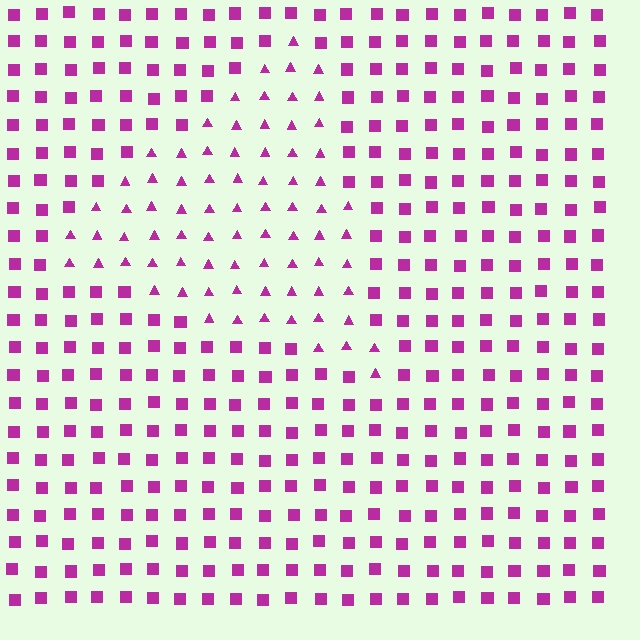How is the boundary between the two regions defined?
The boundary is defined by a change in element shape: triangles inside vs. squares outside. All elements share the same color and spacing.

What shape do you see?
I see a triangle.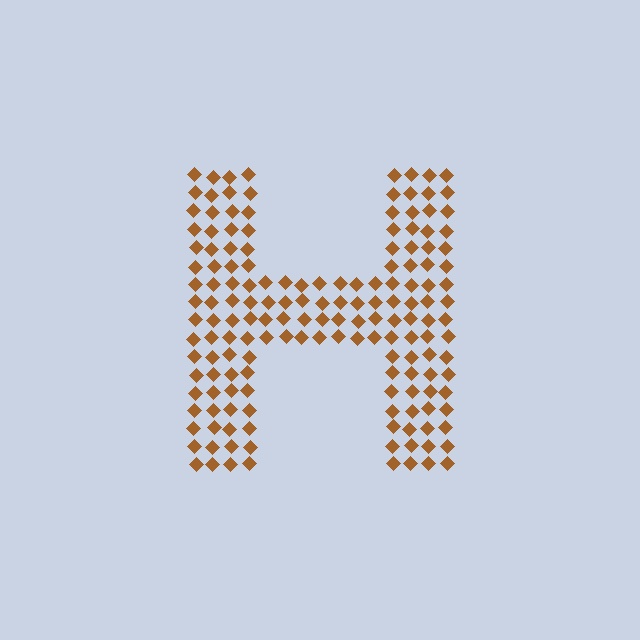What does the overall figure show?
The overall figure shows the letter H.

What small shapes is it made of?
It is made of small diamonds.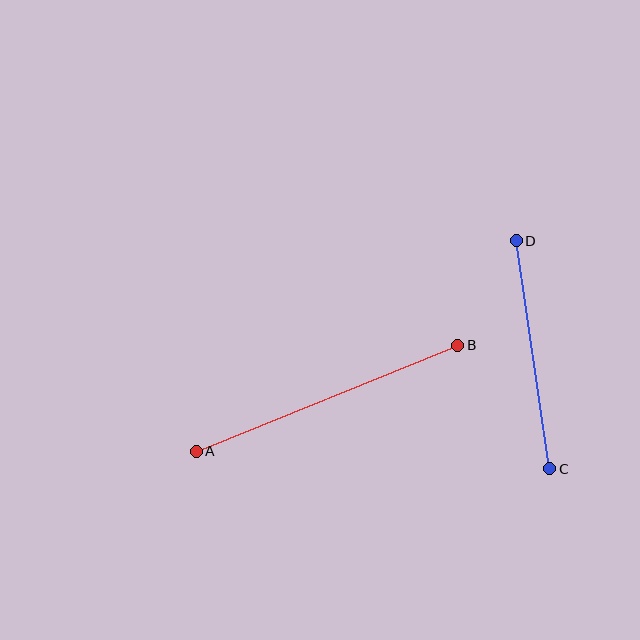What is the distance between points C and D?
The distance is approximately 230 pixels.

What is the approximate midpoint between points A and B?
The midpoint is at approximately (327, 398) pixels.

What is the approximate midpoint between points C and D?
The midpoint is at approximately (533, 355) pixels.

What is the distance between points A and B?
The distance is approximately 282 pixels.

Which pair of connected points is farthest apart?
Points A and B are farthest apart.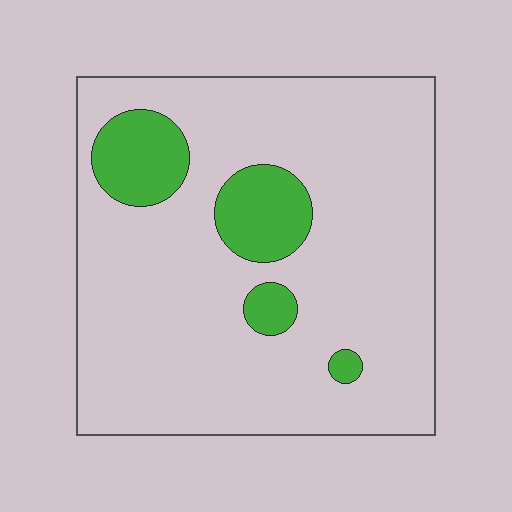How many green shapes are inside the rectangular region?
4.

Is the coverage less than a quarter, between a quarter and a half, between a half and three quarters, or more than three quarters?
Less than a quarter.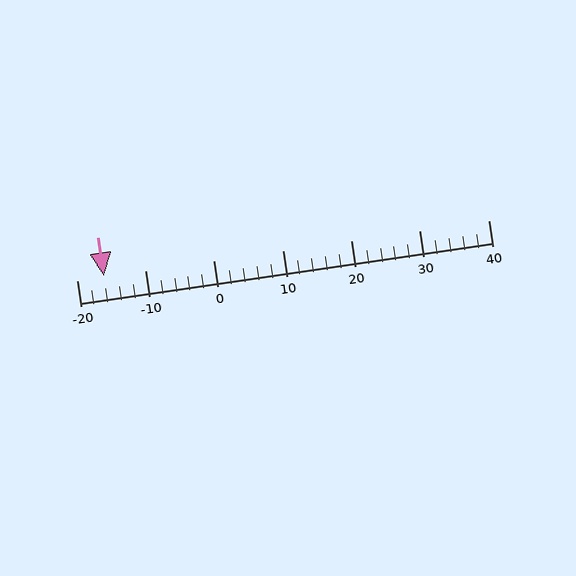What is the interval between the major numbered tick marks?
The major tick marks are spaced 10 units apart.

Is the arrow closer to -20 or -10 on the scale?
The arrow is closer to -20.